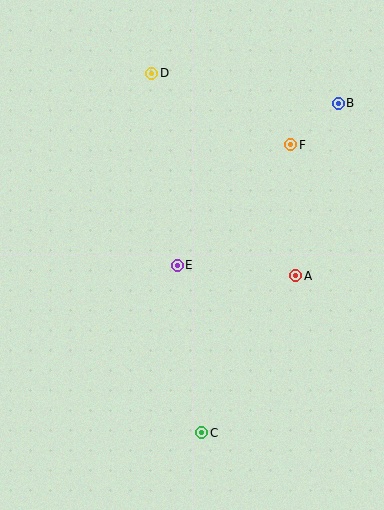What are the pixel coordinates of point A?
Point A is at (296, 276).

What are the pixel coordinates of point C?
Point C is at (202, 433).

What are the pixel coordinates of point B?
Point B is at (338, 103).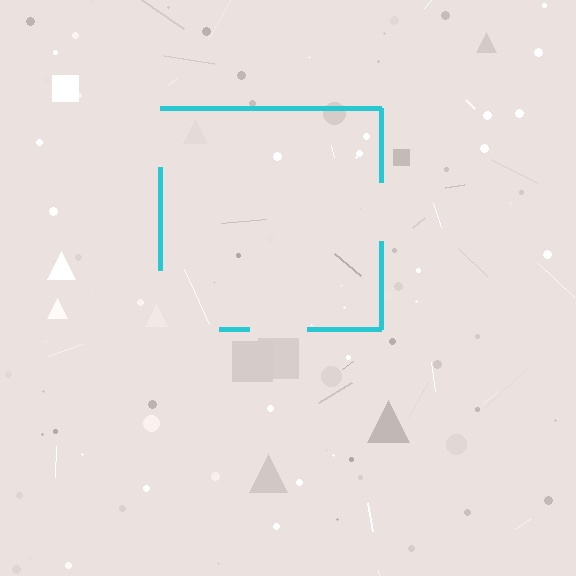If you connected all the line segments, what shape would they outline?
They would outline a square.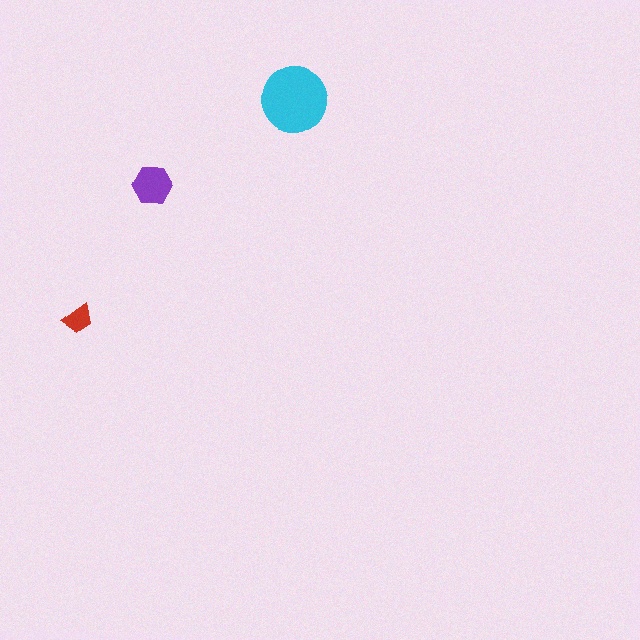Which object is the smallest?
The red trapezoid.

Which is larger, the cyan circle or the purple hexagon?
The cyan circle.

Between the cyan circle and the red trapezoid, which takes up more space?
The cyan circle.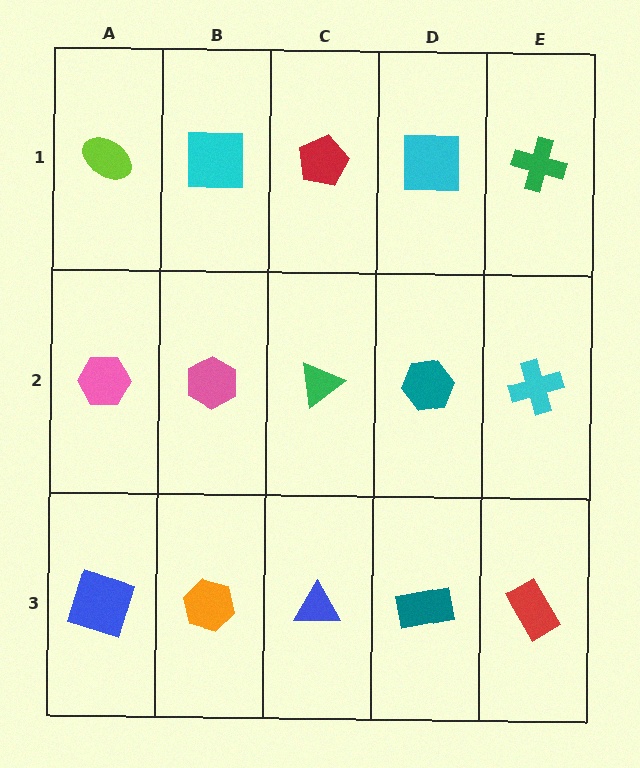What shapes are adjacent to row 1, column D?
A teal hexagon (row 2, column D), a red pentagon (row 1, column C), a green cross (row 1, column E).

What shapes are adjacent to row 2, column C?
A red pentagon (row 1, column C), a blue triangle (row 3, column C), a pink hexagon (row 2, column B), a teal hexagon (row 2, column D).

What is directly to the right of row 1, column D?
A green cross.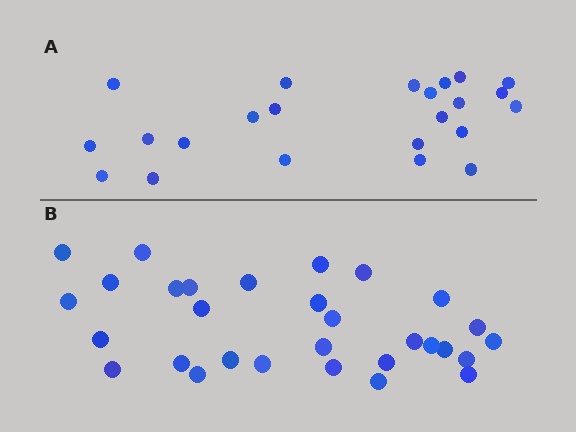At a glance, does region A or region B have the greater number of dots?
Region B (the bottom region) has more dots.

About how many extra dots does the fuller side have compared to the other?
Region B has roughly 8 or so more dots than region A.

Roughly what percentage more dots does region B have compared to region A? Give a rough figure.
About 30% more.